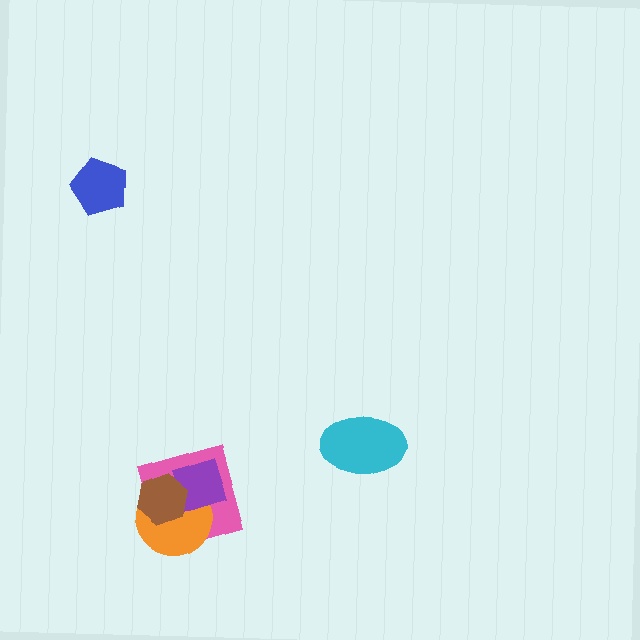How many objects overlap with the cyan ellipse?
0 objects overlap with the cyan ellipse.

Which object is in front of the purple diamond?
The brown hexagon is in front of the purple diamond.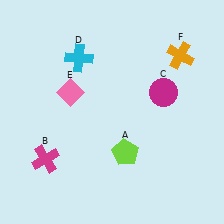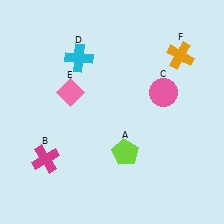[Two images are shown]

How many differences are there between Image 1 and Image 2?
There is 1 difference between the two images.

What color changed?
The circle (C) changed from magenta in Image 1 to pink in Image 2.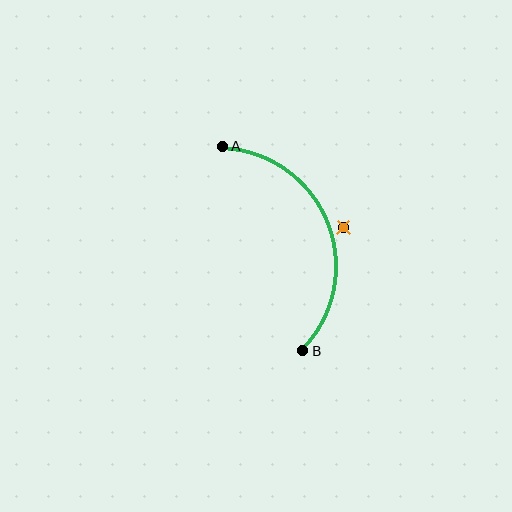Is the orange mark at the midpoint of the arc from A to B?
No — the orange mark does not lie on the arc at all. It sits slightly outside the curve.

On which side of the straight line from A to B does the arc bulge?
The arc bulges to the right of the straight line connecting A and B.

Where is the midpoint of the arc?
The arc midpoint is the point on the curve farthest from the straight line joining A and B. It sits to the right of that line.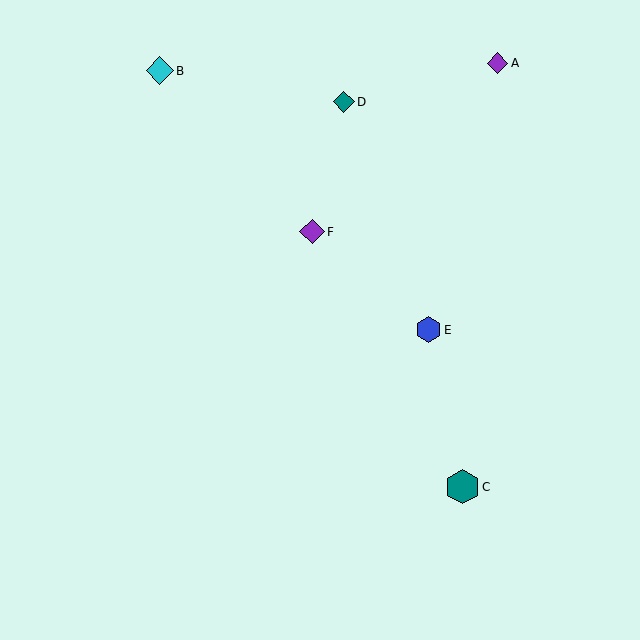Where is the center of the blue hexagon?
The center of the blue hexagon is at (428, 330).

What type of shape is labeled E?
Shape E is a blue hexagon.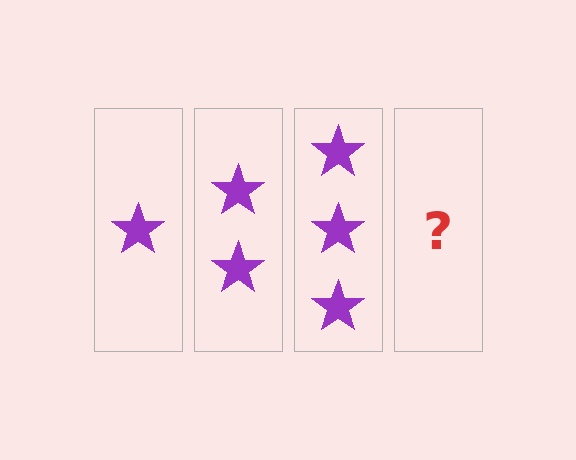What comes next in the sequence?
The next element should be 4 stars.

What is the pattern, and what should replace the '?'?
The pattern is that each step adds one more star. The '?' should be 4 stars.